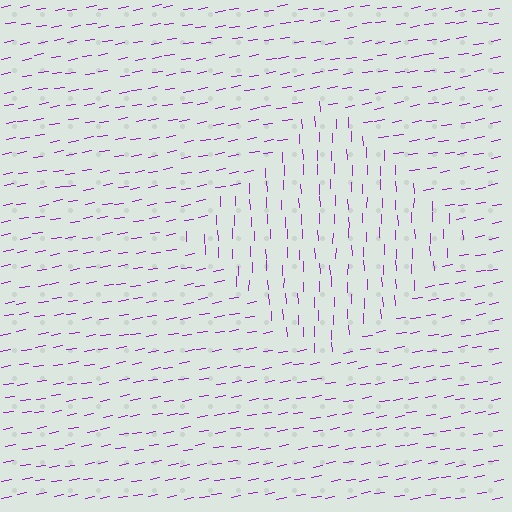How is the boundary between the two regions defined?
The boundary is defined purely by a change in line orientation (approximately 82 degrees difference). All lines are the same color and thickness.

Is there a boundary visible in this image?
Yes, there is a texture boundary formed by a change in line orientation.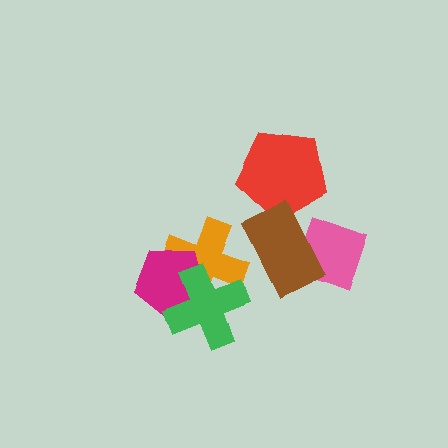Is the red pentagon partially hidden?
Yes, it is partially covered by another shape.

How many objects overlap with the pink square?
1 object overlaps with the pink square.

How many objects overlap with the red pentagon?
1 object overlaps with the red pentagon.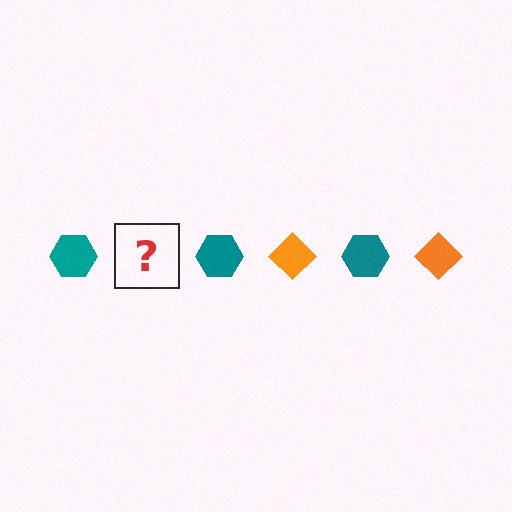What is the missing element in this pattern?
The missing element is an orange diamond.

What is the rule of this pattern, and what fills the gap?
The rule is that the pattern alternates between teal hexagon and orange diamond. The gap should be filled with an orange diamond.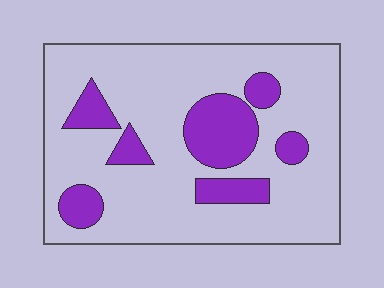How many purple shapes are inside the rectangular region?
7.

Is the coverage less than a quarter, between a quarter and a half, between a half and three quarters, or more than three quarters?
Less than a quarter.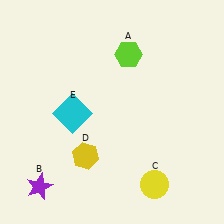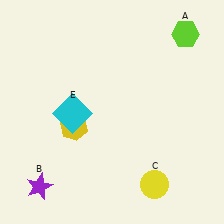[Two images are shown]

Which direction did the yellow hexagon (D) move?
The yellow hexagon (D) moved up.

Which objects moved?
The objects that moved are: the lime hexagon (A), the yellow hexagon (D).